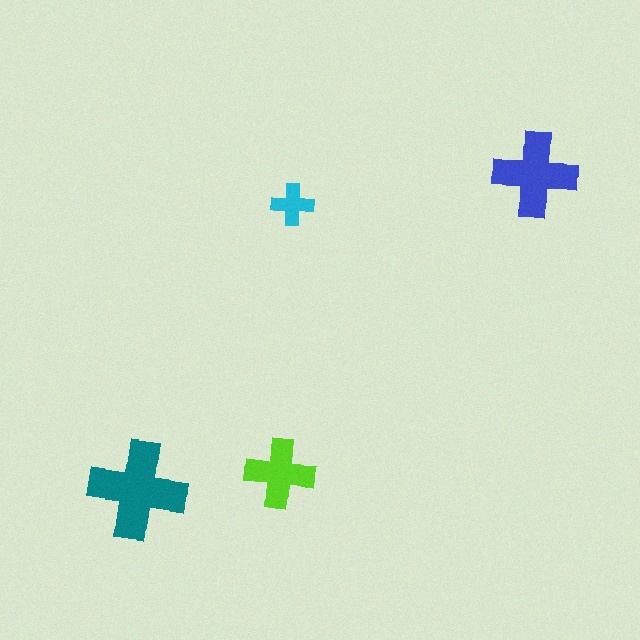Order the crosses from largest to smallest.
the teal one, the blue one, the lime one, the cyan one.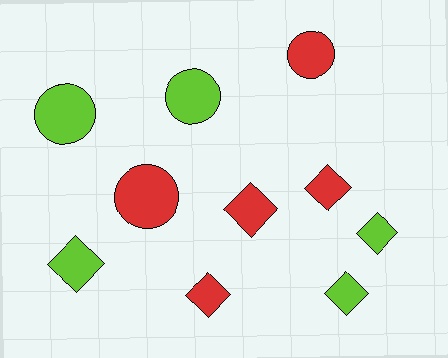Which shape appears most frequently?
Diamond, with 6 objects.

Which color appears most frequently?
Red, with 5 objects.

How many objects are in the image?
There are 10 objects.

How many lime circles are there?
There are 2 lime circles.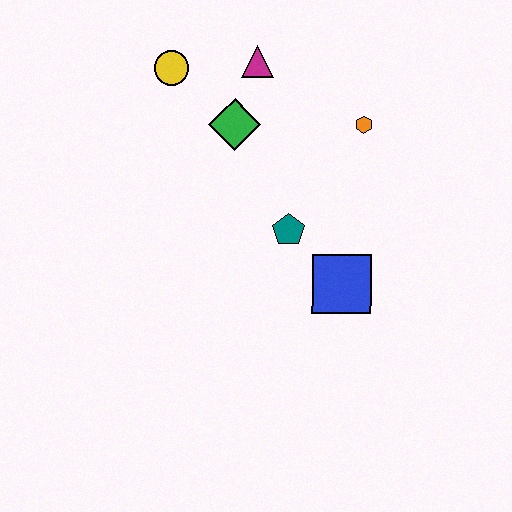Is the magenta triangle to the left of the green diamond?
No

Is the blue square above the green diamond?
No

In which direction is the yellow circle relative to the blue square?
The yellow circle is above the blue square.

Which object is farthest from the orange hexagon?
The yellow circle is farthest from the orange hexagon.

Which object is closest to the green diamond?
The magenta triangle is closest to the green diamond.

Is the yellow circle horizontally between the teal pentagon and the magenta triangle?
No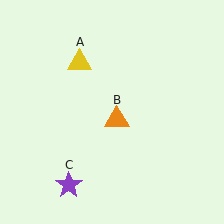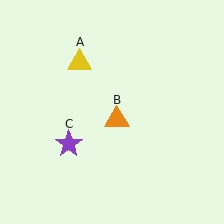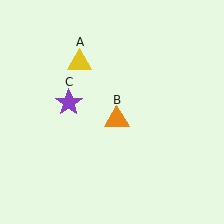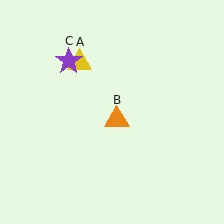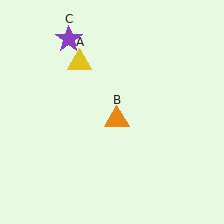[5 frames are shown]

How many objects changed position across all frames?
1 object changed position: purple star (object C).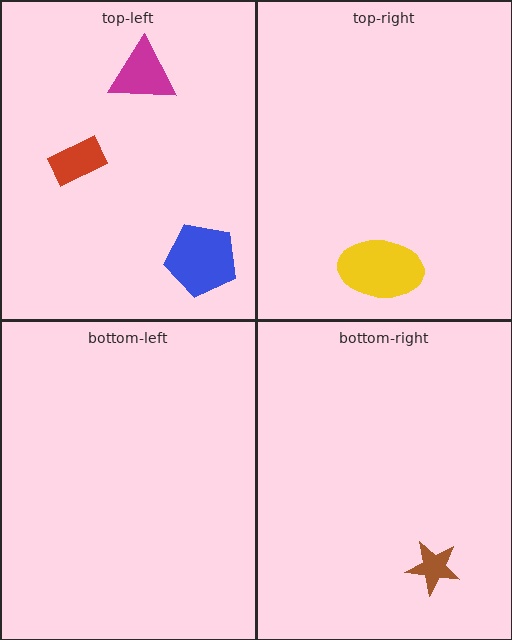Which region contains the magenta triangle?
The top-left region.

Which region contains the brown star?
The bottom-right region.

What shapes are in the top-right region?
The yellow ellipse.